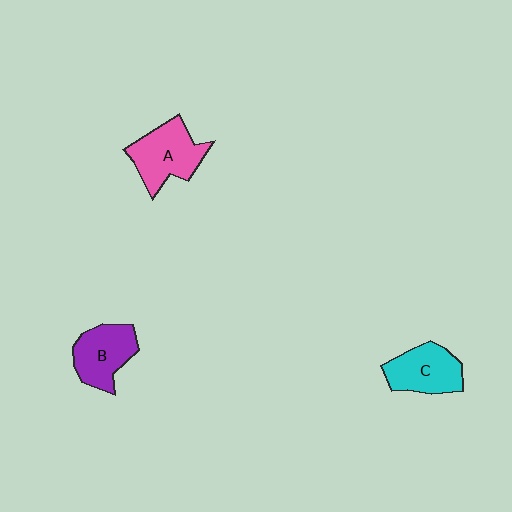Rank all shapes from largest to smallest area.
From largest to smallest: A (pink), C (cyan), B (purple).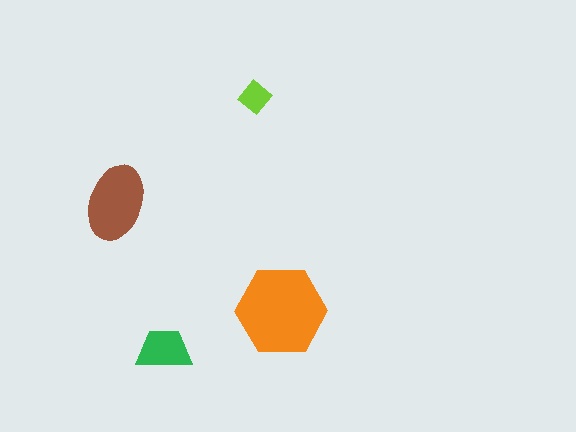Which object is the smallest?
The lime diamond.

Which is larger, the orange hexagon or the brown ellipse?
The orange hexagon.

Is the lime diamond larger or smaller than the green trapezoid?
Smaller.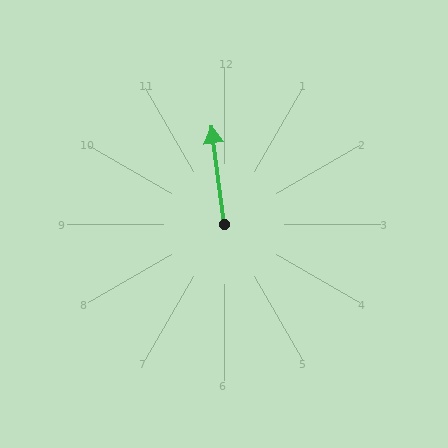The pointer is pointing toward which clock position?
Roughly 12 o'clock.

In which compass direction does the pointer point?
North.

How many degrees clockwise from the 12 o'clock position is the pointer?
Approximately 353 degrees.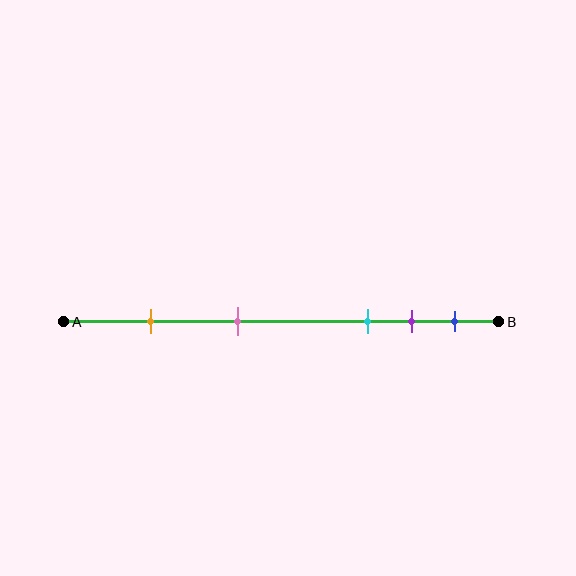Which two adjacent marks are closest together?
The purple and blue marks are the closest adjacent pair.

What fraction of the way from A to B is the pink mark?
The pink mark is approximately 40% (0.4) of the way from A to B.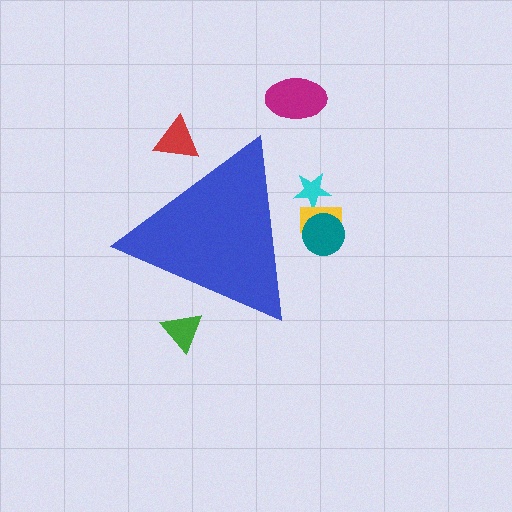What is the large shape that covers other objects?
A blue triangle.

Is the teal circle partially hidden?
Yes, the teal circle is partially hidden behind the blue triangle.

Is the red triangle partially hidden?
Yes, the red triangle is partially hidden behind the blue triangle.